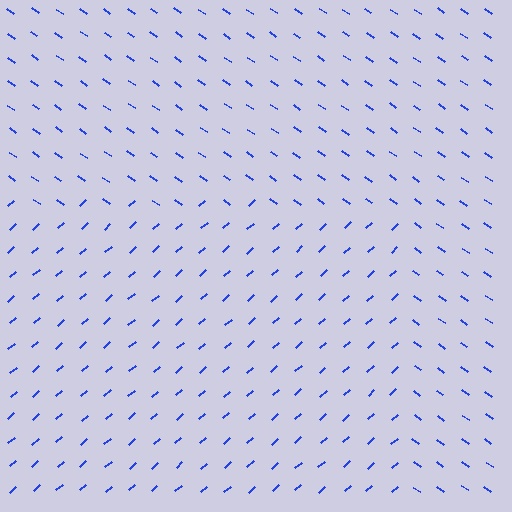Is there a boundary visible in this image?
Yes, there is a texture boundary formed by a change in line orientation.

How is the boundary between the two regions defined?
The boundary is defined purely by a change in line orientation (approximately 77 degrees difference). All lines are the same color and thickness.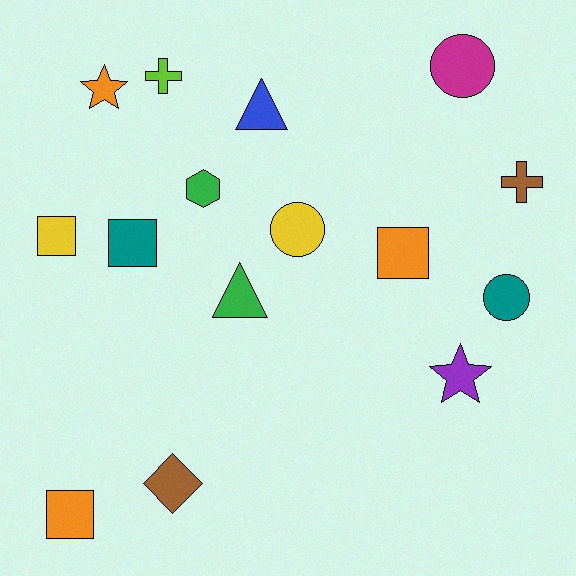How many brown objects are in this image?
There are 2 brown objects.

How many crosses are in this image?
There are 2 crosses.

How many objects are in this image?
There are 15 objects.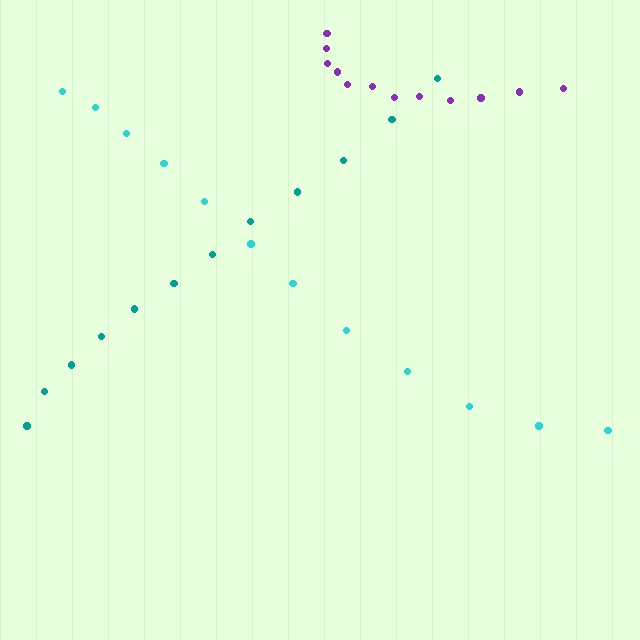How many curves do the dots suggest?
There are 3 distinct paths.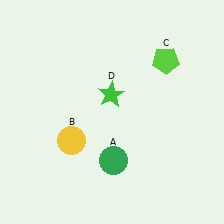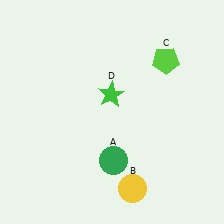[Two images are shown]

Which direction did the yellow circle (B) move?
The yellow circle (B) moved right.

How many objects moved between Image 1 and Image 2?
1 object moved between the two images.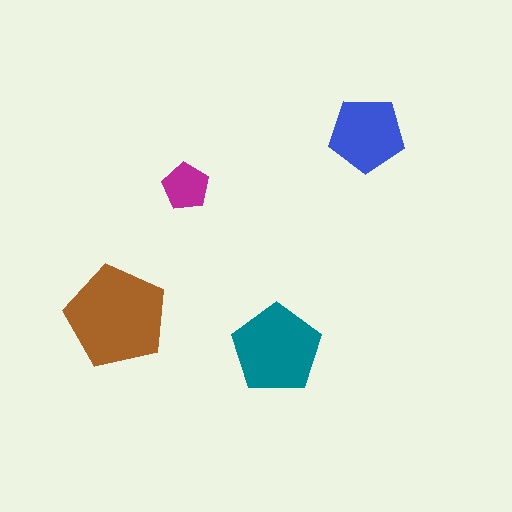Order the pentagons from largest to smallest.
the brown one, the teal one, the blue one, the magenta one.